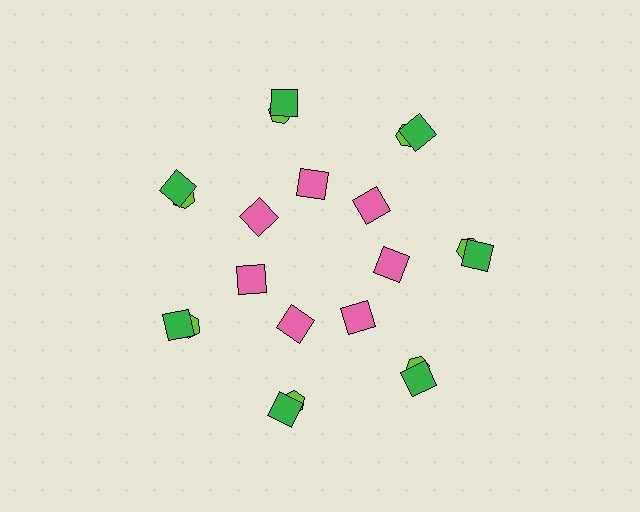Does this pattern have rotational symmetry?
Yes, this pattern has 7-fold rotational symmetry. It looks the same after rotating 51 degrees around the center.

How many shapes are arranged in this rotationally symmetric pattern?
There are 21 shapes, arranged in 7 groups of 3.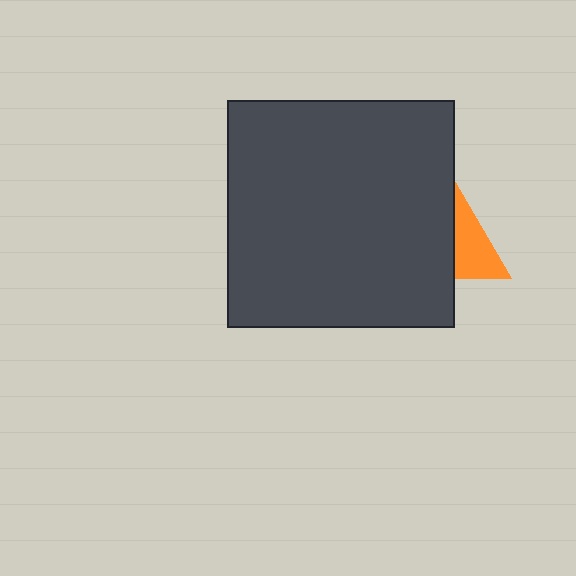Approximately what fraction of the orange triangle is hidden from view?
Roughly 64% of the orange triangle is hidden behind the dark gray square.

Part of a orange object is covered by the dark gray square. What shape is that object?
It is a triangle.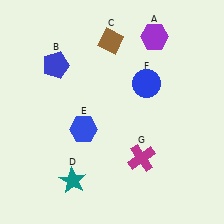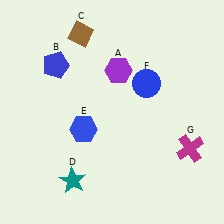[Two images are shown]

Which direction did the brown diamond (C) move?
The brown diamond (C) moved left.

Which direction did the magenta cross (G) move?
The magenta cross (G) moved right.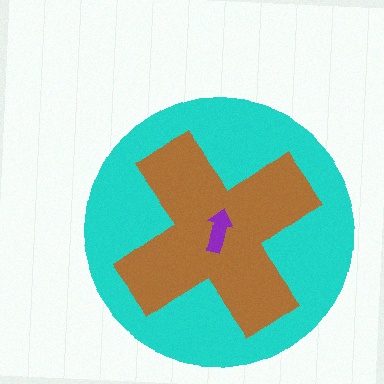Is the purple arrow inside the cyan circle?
Yes.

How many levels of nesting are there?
3.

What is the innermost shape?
The purple arrow.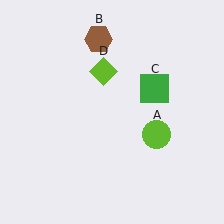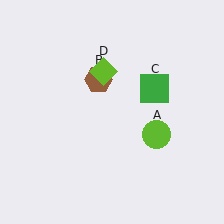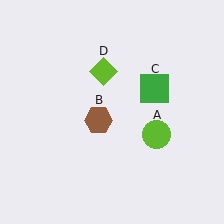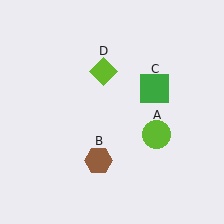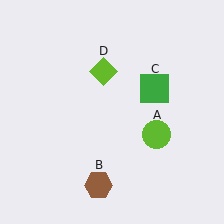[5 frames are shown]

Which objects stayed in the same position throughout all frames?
Lime circle (object A) and green square (object C) and lime diamond (object D) remained stationary.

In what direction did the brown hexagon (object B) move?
The brown hexagon (object B) moved down.